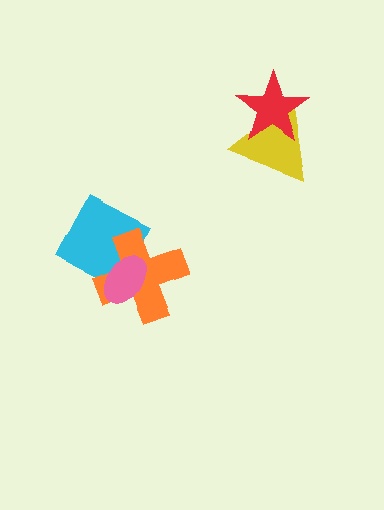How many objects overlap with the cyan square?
2 objects overlap with the cyan square.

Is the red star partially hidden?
No, no other shape covers it.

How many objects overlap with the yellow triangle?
1 object overlaps with the yellow triangle.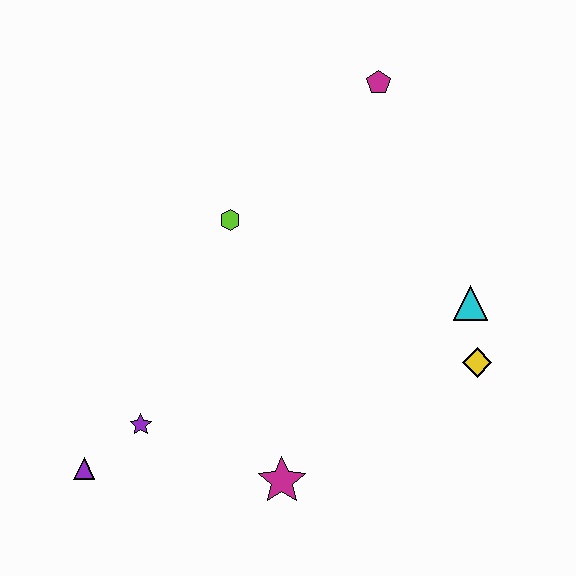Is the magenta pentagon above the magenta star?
Yes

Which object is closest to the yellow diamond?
The cyan triangle is closest to the yellow diamond.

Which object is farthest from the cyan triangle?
The purple triangle is farthest from the cyan triangle.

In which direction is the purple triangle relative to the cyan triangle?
The purple triangle is to the left of the cyan triangle.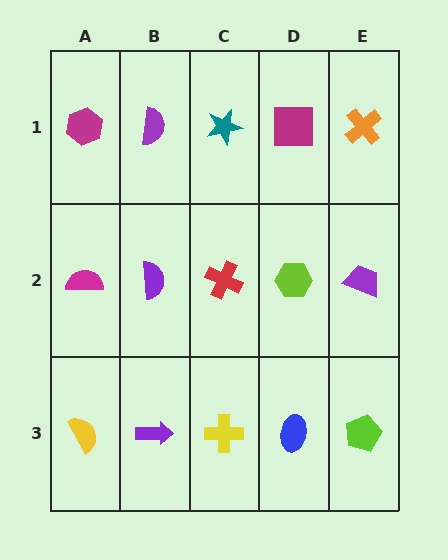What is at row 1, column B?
A purple semicircle.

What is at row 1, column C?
A teal star.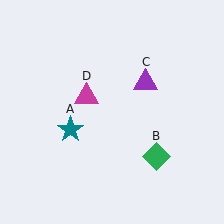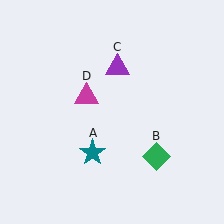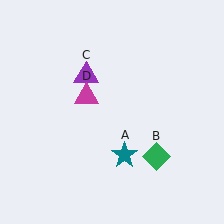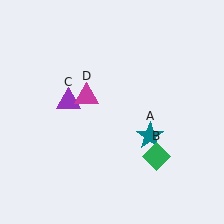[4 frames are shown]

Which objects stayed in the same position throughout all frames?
Green diamond (object B) and magenta triangle (object D) remained stationary.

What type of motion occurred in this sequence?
The teal star (object A), purple triangle (object C) rotated counterclockwise around the center of the scene.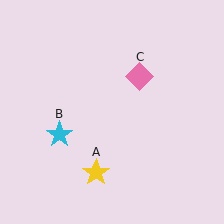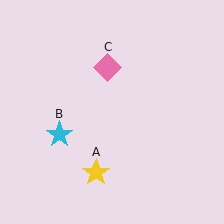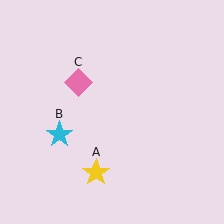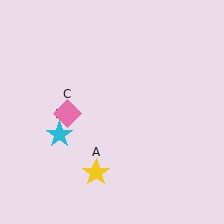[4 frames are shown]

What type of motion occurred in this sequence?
The pink diamond (object C) rotated counterclockwise around the center of the scene.